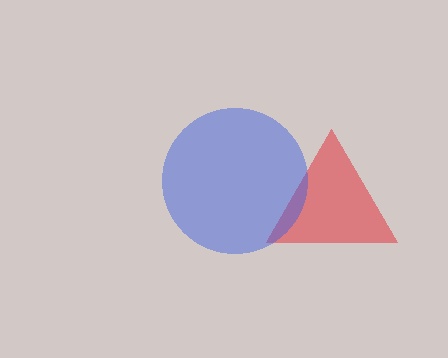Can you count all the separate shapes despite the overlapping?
Yes, there are 2 separate shapes.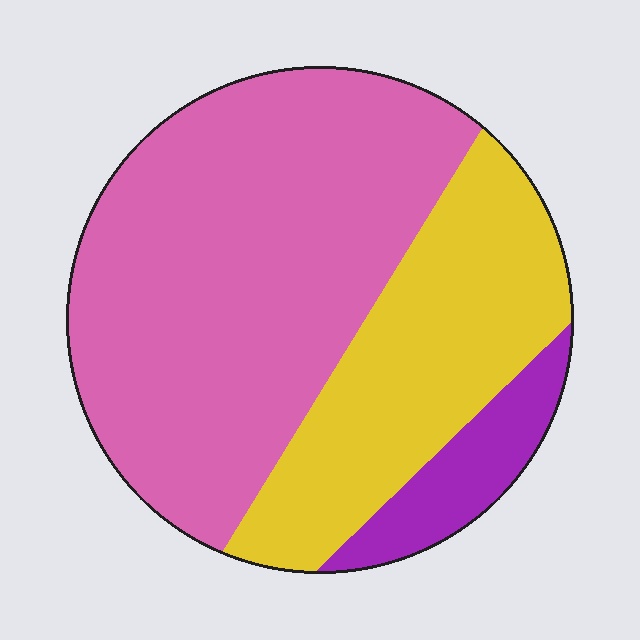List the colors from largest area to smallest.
From largest to smallest: pink, yellow, purple.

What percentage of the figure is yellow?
Yellow covers 31% of the figure.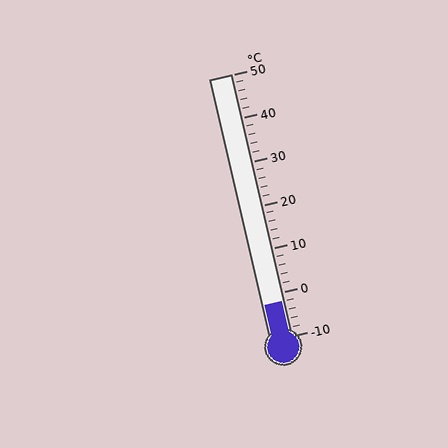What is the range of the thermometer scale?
The thermometer scale ranges from -10°C to 50°C.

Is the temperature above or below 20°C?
The temperature is below 20°C.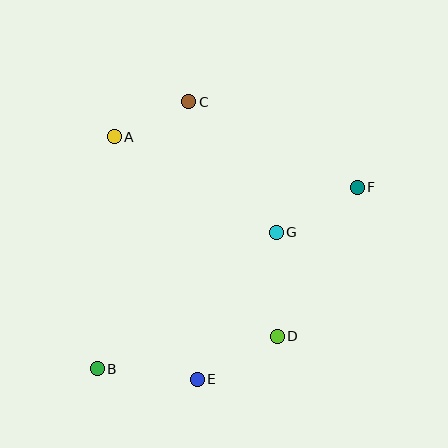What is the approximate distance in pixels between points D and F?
The distance between D and F is approximately 169 pixels.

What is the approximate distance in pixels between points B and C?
The distance between B and C is approximately 282 pixels.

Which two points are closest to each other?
Points A and C are closest to each other.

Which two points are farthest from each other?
Points B and F are farthest from each other.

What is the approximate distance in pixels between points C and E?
The distance between C and E is approximately 278 pixels.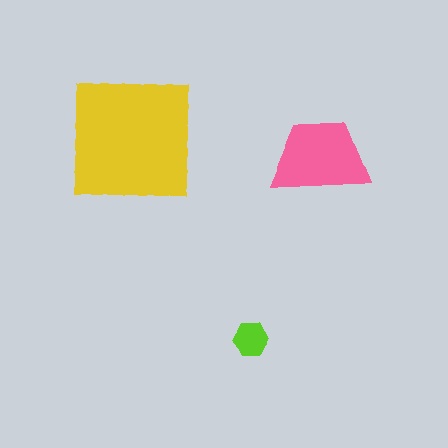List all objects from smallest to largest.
The lime hexagon, the pink trapezoid, the yellow square.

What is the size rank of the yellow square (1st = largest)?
1st.